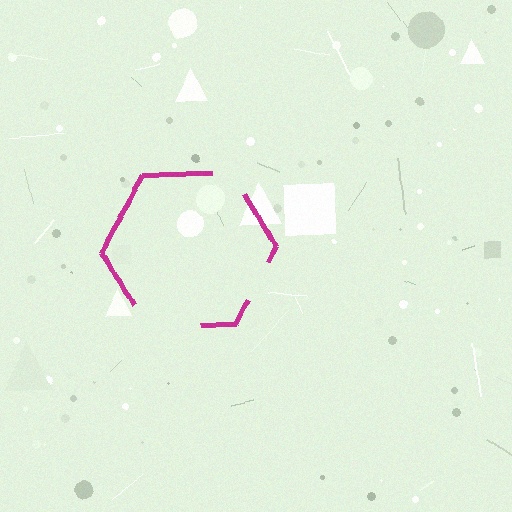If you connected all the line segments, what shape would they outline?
They would outline a hexagon.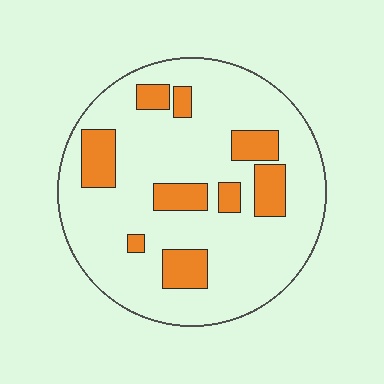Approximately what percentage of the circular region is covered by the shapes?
Approximately 20%.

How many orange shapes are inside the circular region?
9.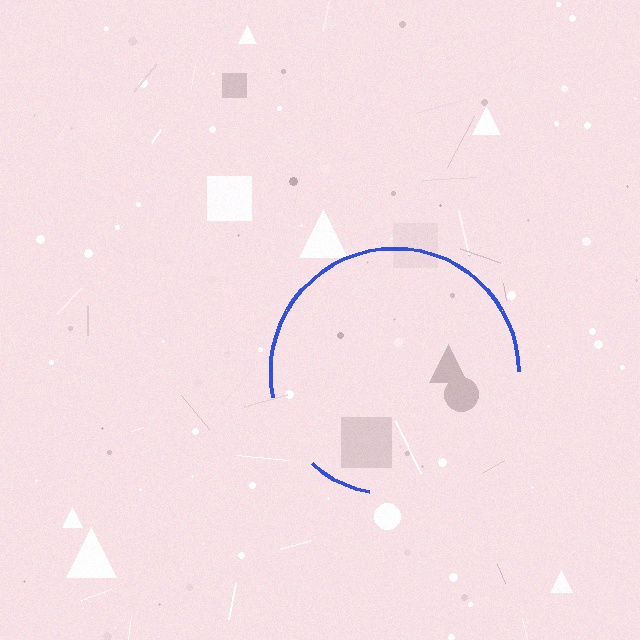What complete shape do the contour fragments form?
The contour fragments form a circle.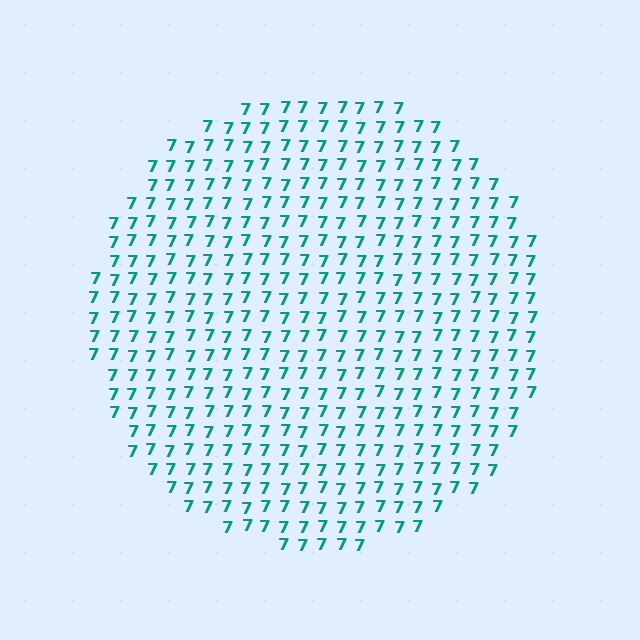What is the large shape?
The large shape is a circle.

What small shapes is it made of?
It is made of small digit 7's.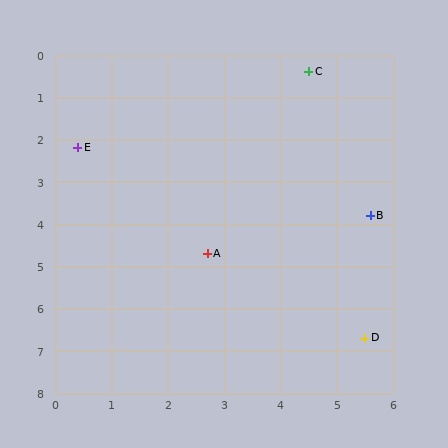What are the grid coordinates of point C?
Point C is at approximately (4.5, 0.4).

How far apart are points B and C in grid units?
Points B and C are about 3.6 grid units apart.